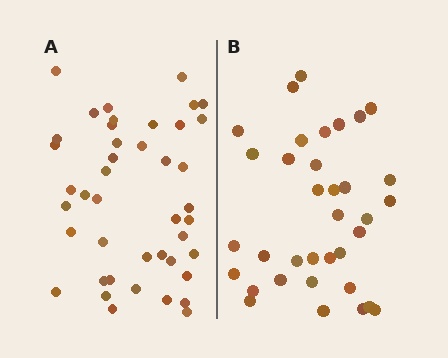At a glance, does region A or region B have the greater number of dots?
Region A (the left region) has more dots.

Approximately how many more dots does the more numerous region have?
Region A has roughly 8 or so more dots than region B.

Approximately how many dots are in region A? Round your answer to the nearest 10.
About 40 dots. (The exact count is 43, which rounds to 40.)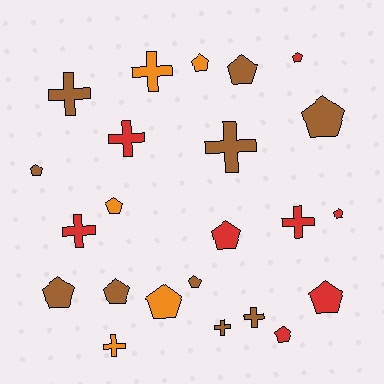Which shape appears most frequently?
Pentagon, with 14 objects.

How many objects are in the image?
There are 23 objects.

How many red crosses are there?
There are 3 red crosses.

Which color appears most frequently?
Brown, with 10 objects.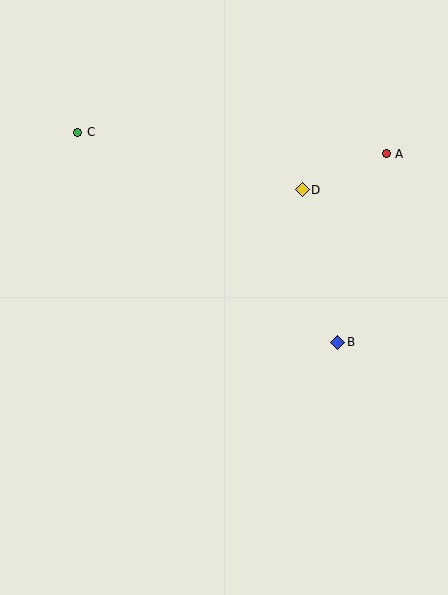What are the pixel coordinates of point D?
Point D is at (302, 190).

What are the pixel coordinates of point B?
Point B is at (338, 343).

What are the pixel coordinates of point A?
Point A is at (386, 154).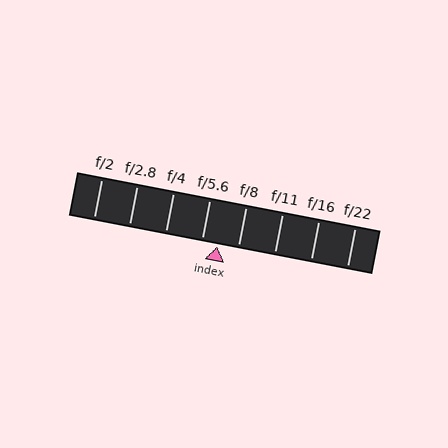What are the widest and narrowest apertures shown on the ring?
The widest aperture shown is f/2 and the narrowest is f/22.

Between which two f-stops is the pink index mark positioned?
The index mark is between f/5.6 and f/8.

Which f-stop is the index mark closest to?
The index mark is closest to f/5.6.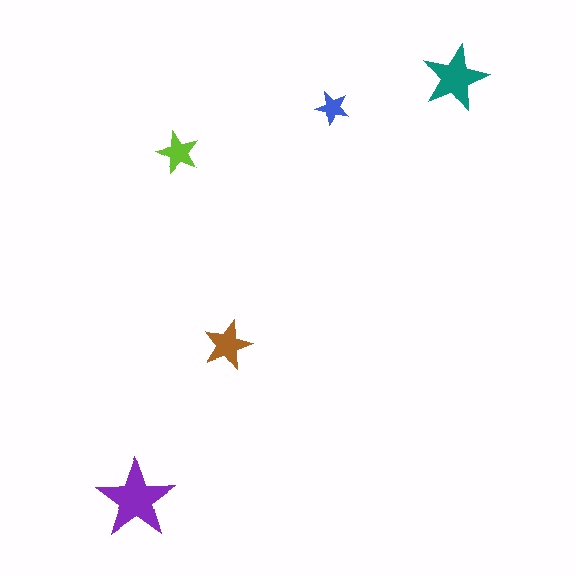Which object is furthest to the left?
The purple star is leftmost.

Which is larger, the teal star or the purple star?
The purple one.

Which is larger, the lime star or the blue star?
The lime one.